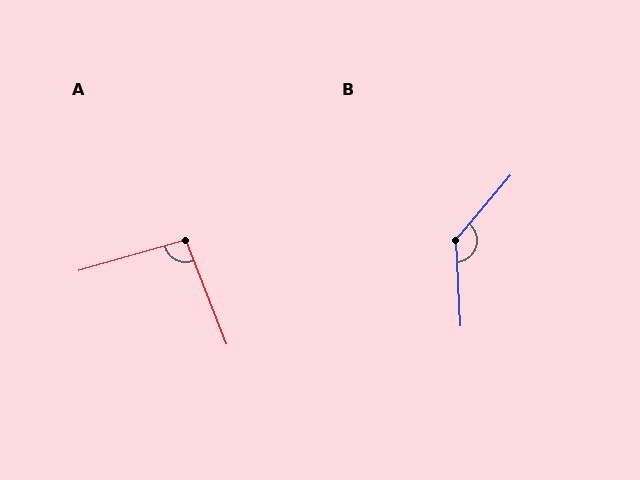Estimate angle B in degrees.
Approximately 137 degrees.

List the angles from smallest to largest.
A (95°), B (137°).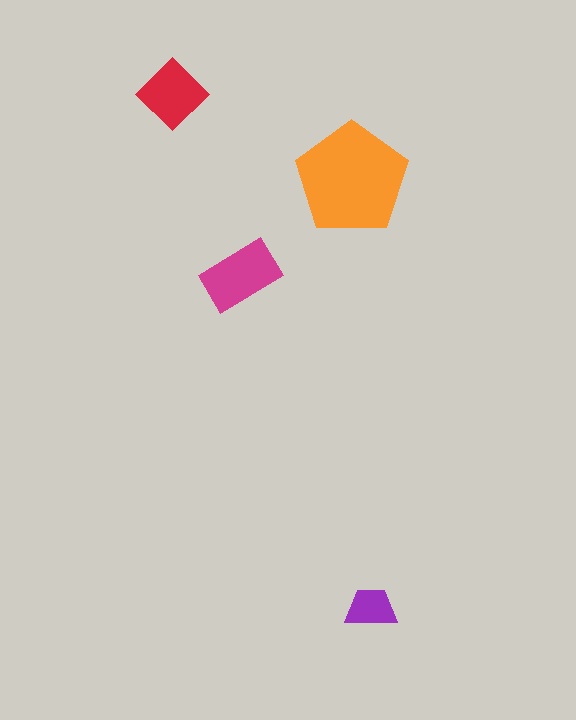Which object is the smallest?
The purple trapezoid.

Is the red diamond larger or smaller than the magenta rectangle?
Smaller.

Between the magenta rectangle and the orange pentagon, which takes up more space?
The orange pentagon.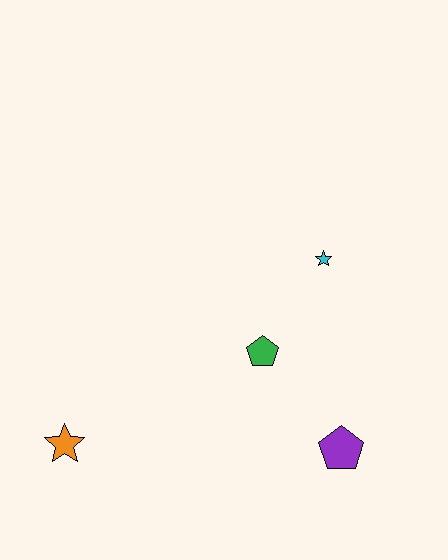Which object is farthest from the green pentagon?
The orange star is farthest from the green pentagon.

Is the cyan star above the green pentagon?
Yes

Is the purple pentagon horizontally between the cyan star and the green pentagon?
No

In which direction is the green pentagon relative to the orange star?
The green pentagon is to the right of the orange star.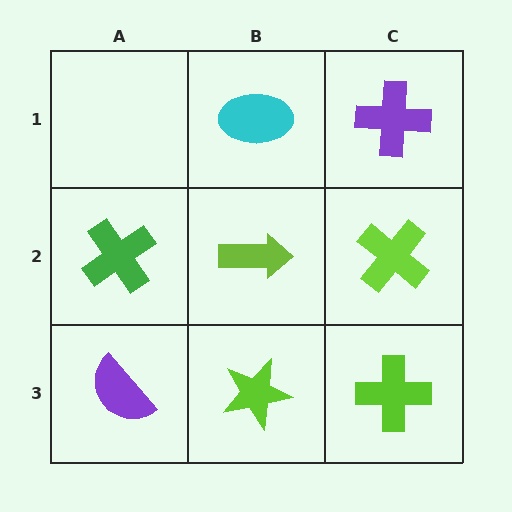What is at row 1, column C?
A purple cross.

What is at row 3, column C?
A lime cross.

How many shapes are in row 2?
3 shapes.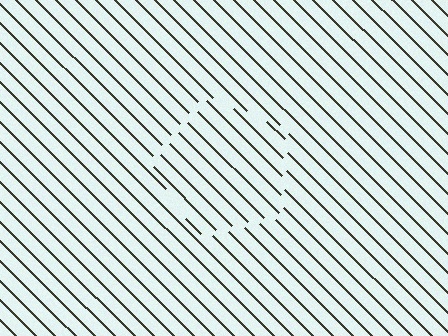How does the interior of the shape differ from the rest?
The interior of the shape contains the same grating, shifted by half a period — the contour is defined by the phase discontinuity where line-ends from the inner and outer gratings abut.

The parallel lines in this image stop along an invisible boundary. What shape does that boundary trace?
An illusory pentagon. The interior of the shape contains the same grating, shifted by half a period — the contour is defined by the phase discontinuity where line-ends from the inner and outer gratings abut.